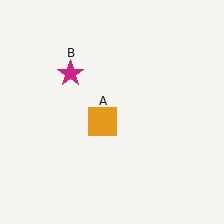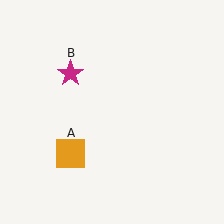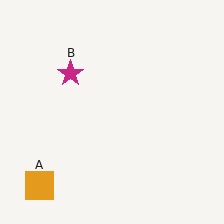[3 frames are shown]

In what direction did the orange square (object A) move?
The orange square (object A) moved down and to the left.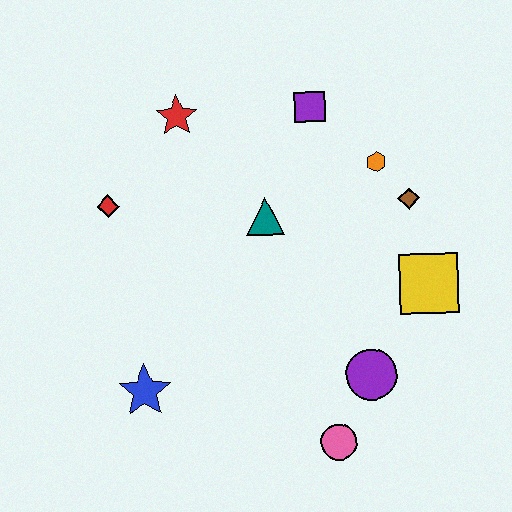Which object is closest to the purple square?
The orange hexagon is closest to the purple square.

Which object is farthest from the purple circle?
The red star is farthest from the purple circle.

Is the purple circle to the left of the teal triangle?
No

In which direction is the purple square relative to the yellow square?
The purple square is above the yellow square.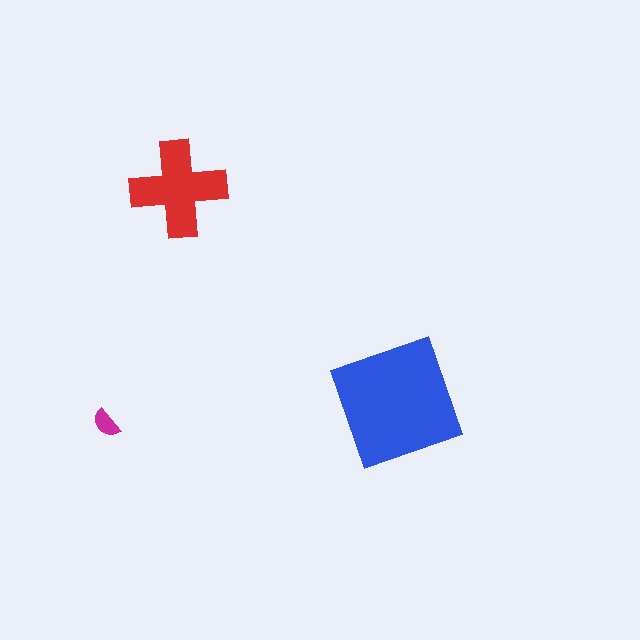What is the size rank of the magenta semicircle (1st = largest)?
3rd.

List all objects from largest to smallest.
The blue square, the red cross, the magenta semicircle.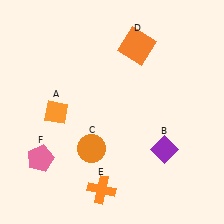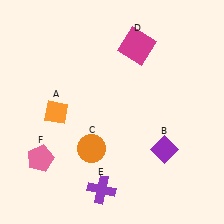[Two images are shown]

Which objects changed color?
D changed from orange to magenta. E changed from orange to purple.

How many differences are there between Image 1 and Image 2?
There are 2 differences between the two images.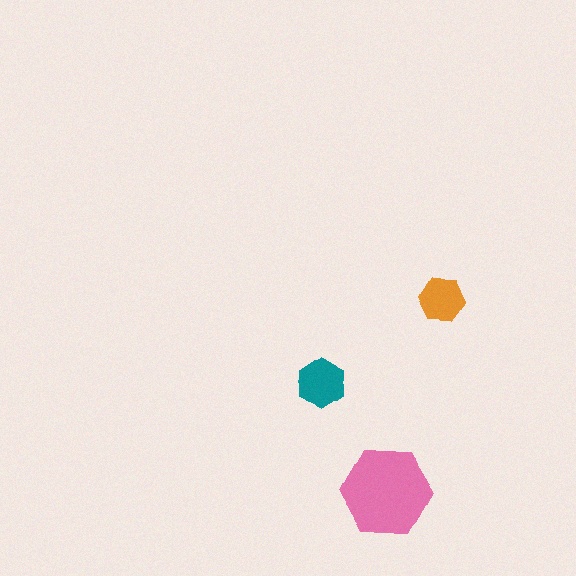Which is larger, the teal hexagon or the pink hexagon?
The pink one.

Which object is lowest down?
The pink hexagon is bottommost.